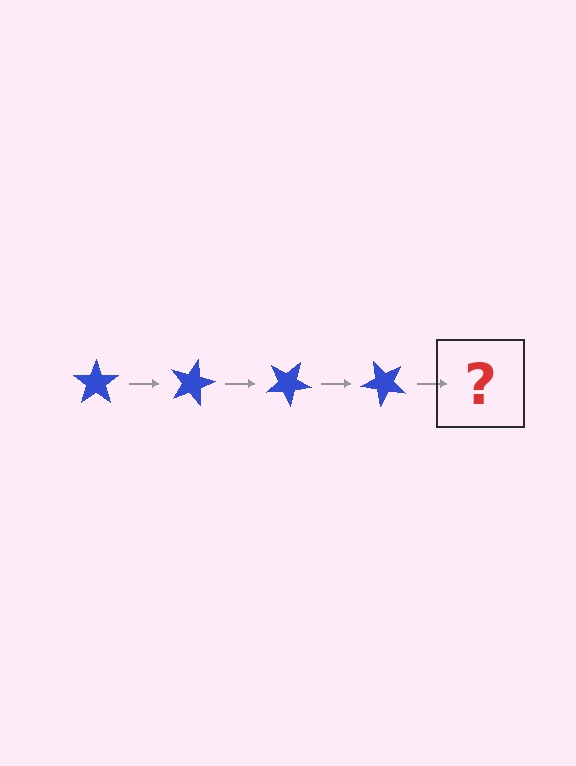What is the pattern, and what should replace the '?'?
The pattern is that the star rotates 15 degrees each step. The '?' should be a blue star rotated 60 degrees.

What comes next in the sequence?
The next element should be a blue star rotated 60 degrees.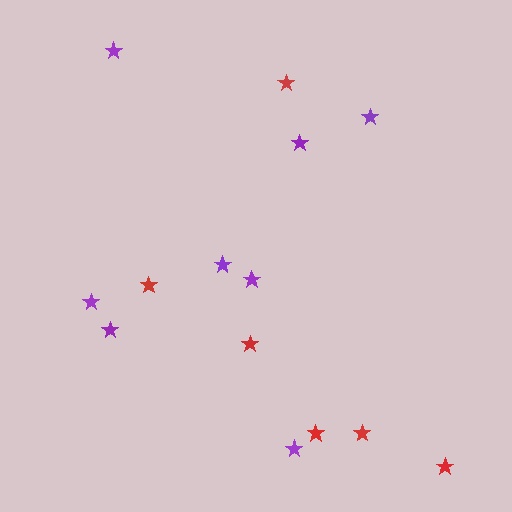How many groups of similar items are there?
There are 2 groups: one group of red stars (6) and one group of purple stars (8).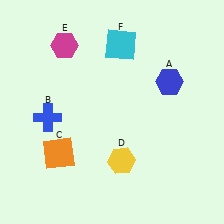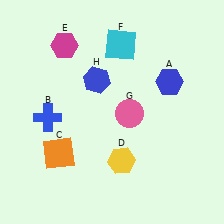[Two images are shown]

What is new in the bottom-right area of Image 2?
A pink circle (G) was added in the bottom-right area of Image 2.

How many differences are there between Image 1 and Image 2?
There are 2 differences between the two images.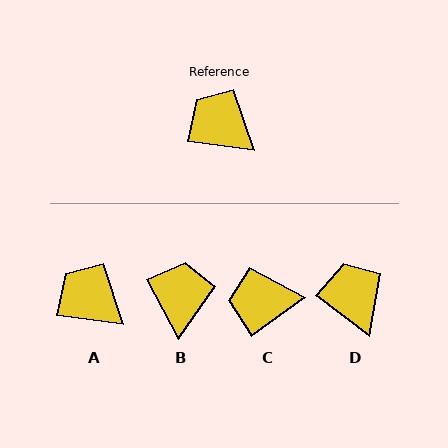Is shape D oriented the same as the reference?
No, it is off by about 29 degrees.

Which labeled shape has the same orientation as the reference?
A.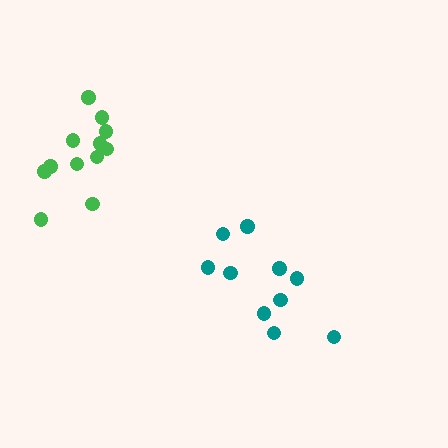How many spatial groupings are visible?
There are 2 spatial groupings.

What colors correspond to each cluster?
The clusters are colored: teal, green.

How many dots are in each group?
Group 1: 10 dots, Group 2: 12 dots (22 total).